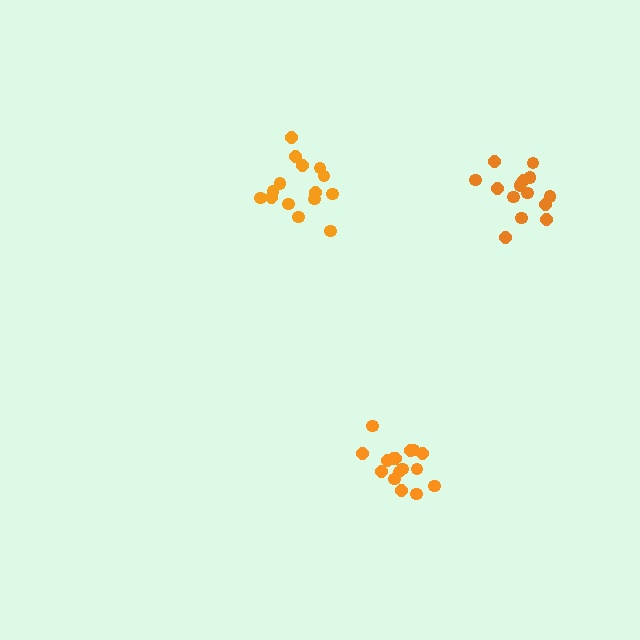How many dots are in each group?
Group 1: 14 dots, Group 2: 16 dots, Group 3: 15 dots (45 total).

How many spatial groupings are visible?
There are 3 spatial groupings.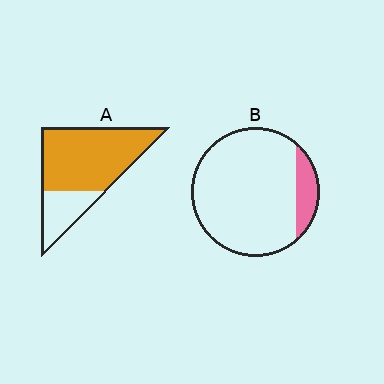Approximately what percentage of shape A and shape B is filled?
A is approximately 75% and B is approximately 15%.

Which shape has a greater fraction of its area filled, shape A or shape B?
Shape A.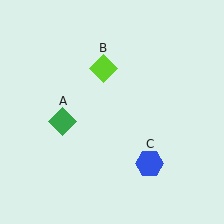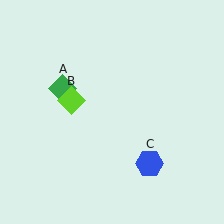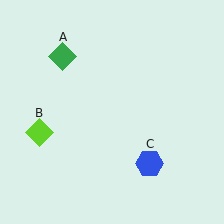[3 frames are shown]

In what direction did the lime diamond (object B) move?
The lime diamond (object B) moved down and to the left.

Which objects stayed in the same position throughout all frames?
Blue hexagon (object C) remained stationary.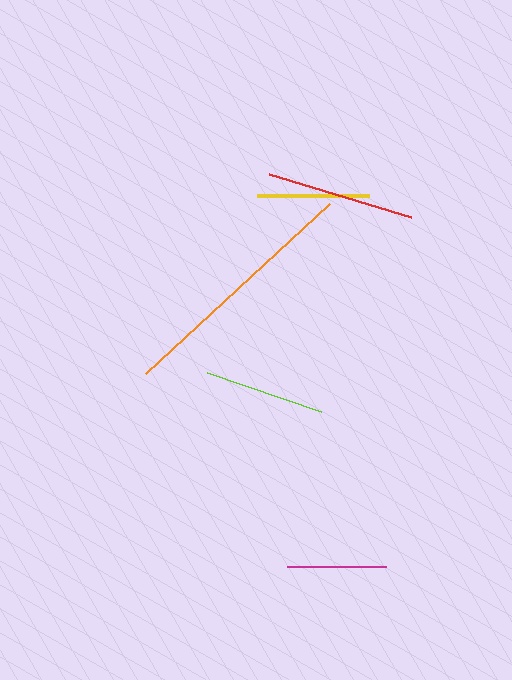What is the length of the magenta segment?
The magenta segment is approximately 99 pixels long.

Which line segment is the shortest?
The magenta line is the shortest at approximately 99 pixels.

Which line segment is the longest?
The orange line is the longest at approximately 250 pixels.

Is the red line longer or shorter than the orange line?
The orange line is longer than the red line.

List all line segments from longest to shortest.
From longest to shortest: orange, red, lime, yellow, magenta.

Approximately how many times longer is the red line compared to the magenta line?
The red line is approximately 1.5 times the length of the magenta line.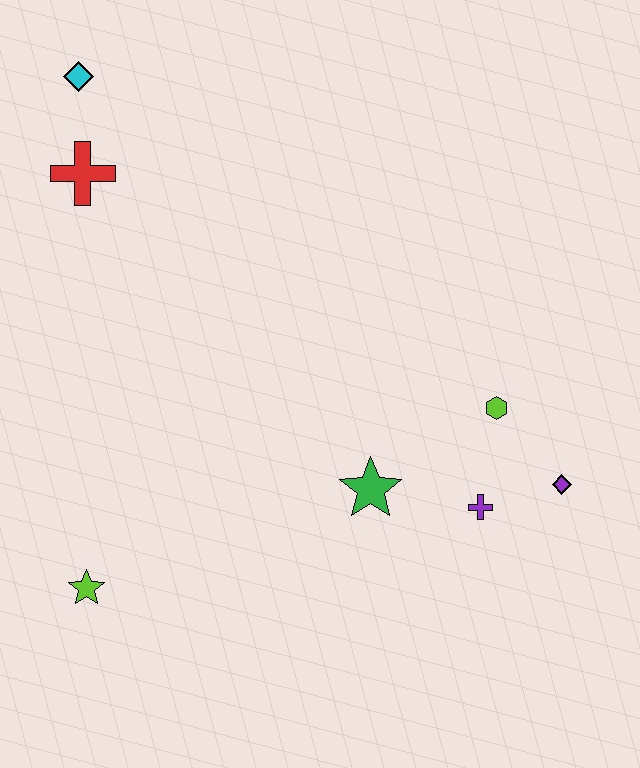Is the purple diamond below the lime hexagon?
Yes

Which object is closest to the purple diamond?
The purple cross is closest to the purple diamond.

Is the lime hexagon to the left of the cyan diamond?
No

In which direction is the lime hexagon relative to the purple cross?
The lime hexagon is above the purple cross.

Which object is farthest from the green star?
The cyan diamond is farthest from the green star.